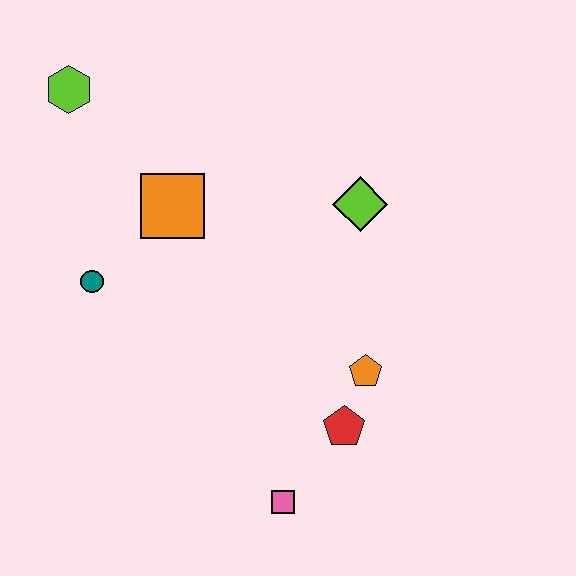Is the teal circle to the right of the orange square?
No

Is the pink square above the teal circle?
No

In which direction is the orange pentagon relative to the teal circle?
The orange pentagon is to the right of the teal circle.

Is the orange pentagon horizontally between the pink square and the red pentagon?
No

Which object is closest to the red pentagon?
The orange pentagon is closest to the red pentagon.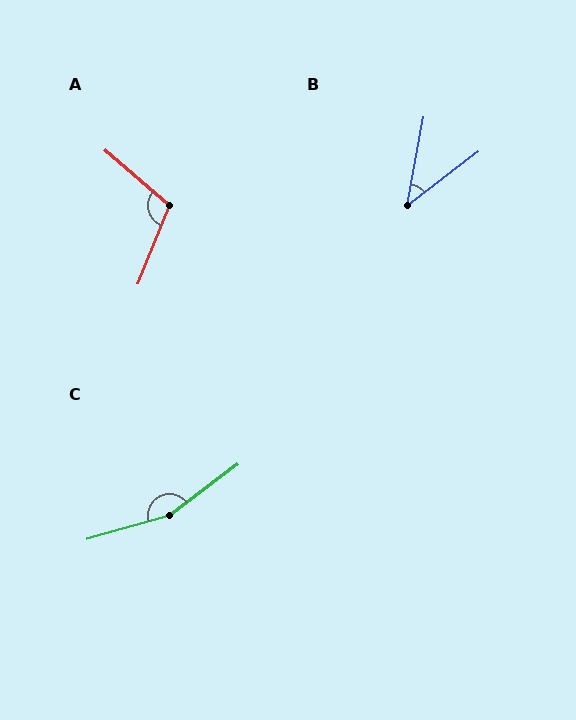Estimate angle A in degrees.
Approximately 109 degrees.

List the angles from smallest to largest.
B (42°), A (109°), C (159°).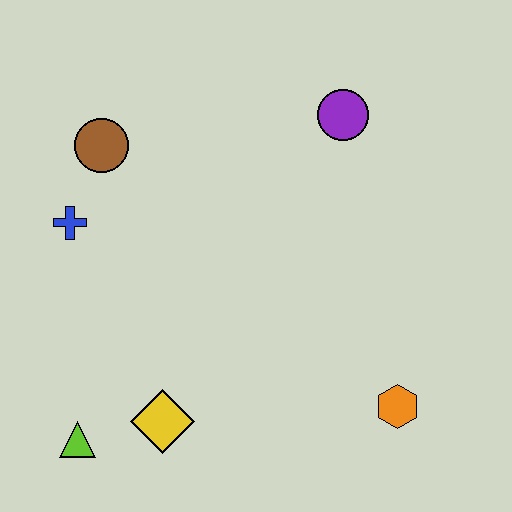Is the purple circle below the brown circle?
No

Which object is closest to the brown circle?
The blue cross is closest to the brown circle.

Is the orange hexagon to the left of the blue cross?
No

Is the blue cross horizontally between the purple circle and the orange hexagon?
No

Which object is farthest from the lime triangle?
The purple circle is farthest from the lime triangle.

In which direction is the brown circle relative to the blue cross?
The brown circle is above the blue cross.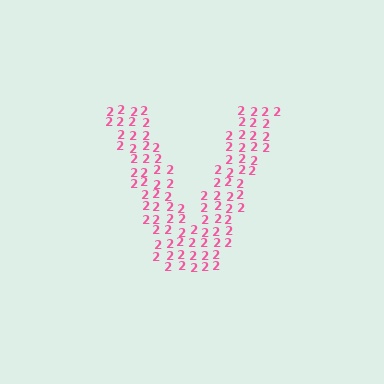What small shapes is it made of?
It is made of small digit 2's.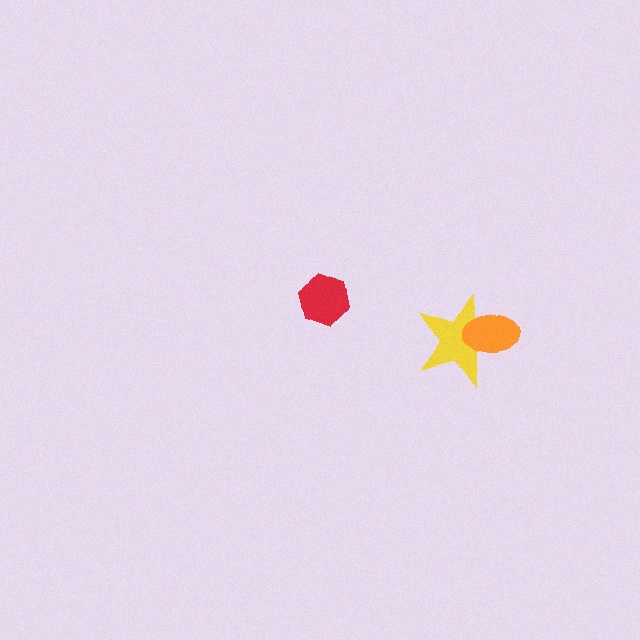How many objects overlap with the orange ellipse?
1 object overlaps with the orange ellipse.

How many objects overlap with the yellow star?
1 object overlaps with the yellow star.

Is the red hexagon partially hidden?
No, no other shape covers it.